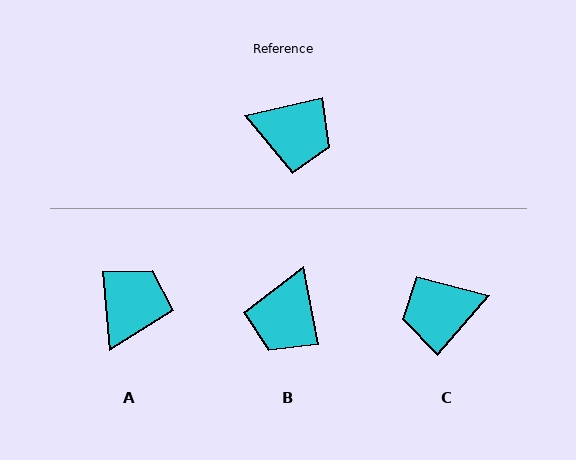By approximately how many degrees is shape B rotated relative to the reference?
Approximately 92 degrees clockwise.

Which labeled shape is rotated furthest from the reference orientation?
C, about 144 degrees away.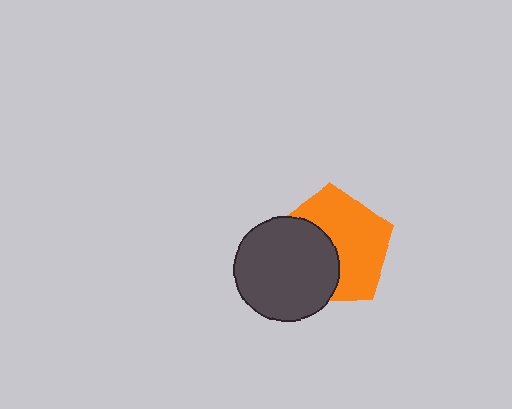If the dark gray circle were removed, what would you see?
You would see the complete orange pentagon.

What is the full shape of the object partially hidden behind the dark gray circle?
The partially hidden object is an orange pentagon.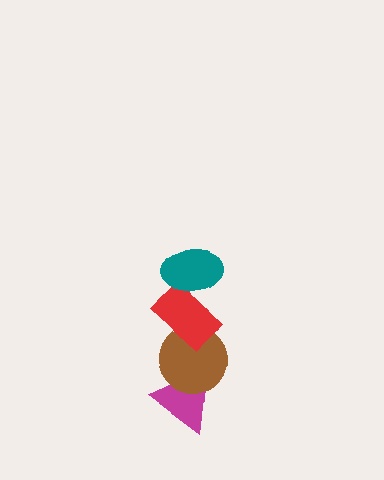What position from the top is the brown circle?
The brown circle is 3rd from the top.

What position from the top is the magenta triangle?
The magenta triangle is 4th from the top.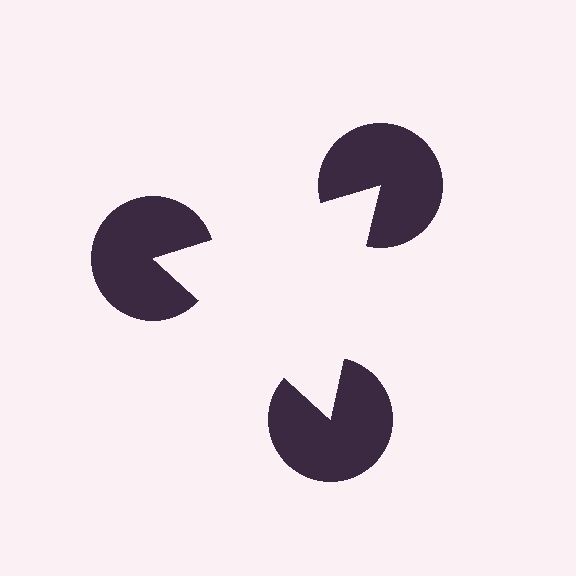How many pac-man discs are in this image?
There are 3 — one at each vertex of the illusory triangle.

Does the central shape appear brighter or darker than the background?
It typically appears slightly brighter than the background, even though no actual brightness change is drawn.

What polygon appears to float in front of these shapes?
An illusory triangle — its edges are inferred from the aligned wedge cuts in the pac-man discs, not physically drawn.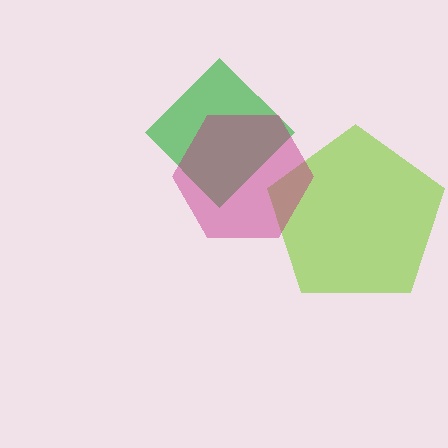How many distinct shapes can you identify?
There are 3 distinct shapes: a lime pentagon, a green diamond, a magenta hexagon.